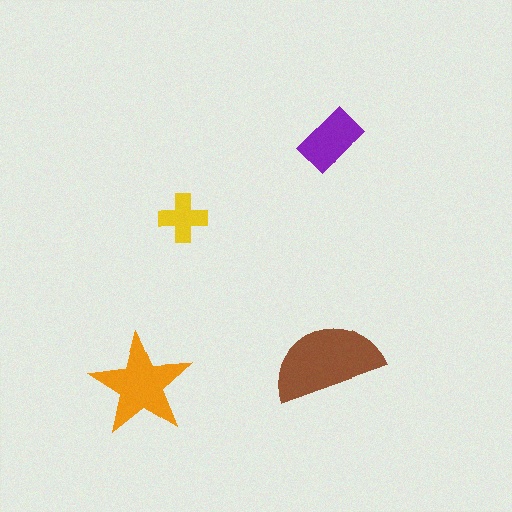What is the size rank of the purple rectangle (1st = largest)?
3rd.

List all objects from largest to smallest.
The brown semicircle, the orange star, the purple rectangle, the yellow cross.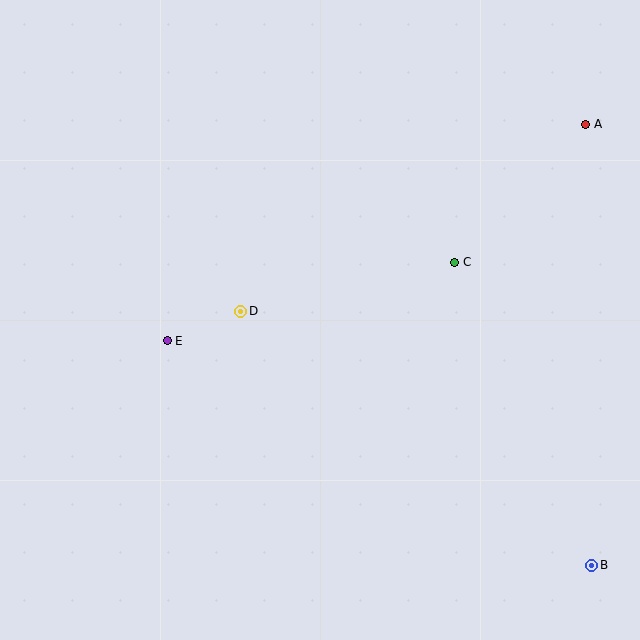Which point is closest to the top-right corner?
Point A is closest to the top-right corner.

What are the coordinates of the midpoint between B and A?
The midpoint between B and A is at (589, 345).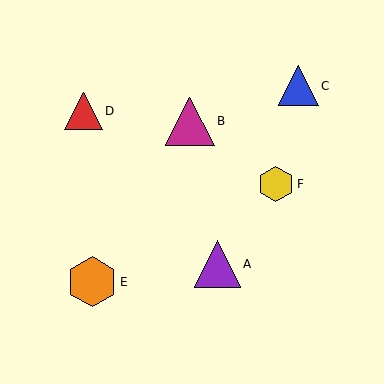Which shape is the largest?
The orange hexagon (labeled E) is the largest.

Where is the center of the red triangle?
The center of the red triangle is at (83, 111).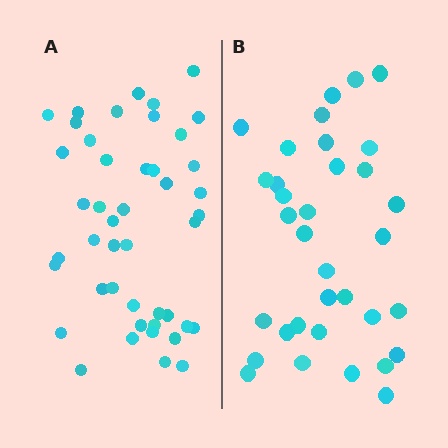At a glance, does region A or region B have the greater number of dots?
Region A (the left region) has more dots.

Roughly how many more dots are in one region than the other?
Region A has roughly 12 or so more dots than region B.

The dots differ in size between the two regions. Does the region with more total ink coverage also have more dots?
No. Region B has more total ink coverage because its dots are larger, but region A actually contains more individual dots. Total area can be misleading — the number of items is what matters here.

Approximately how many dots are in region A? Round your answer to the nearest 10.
About 40 dots. (The exact count is 45, which rounds to 40.)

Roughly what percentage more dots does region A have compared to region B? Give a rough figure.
About 30% more.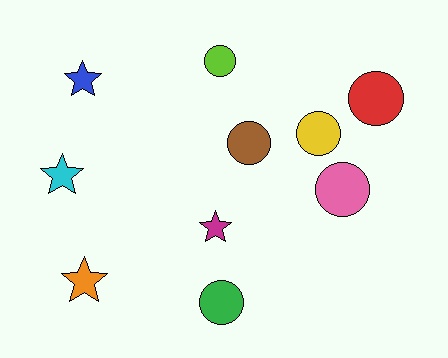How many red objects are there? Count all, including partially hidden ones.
There is 1 red object.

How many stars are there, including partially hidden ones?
There are 4 stars.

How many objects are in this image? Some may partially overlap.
There are 10 objects.